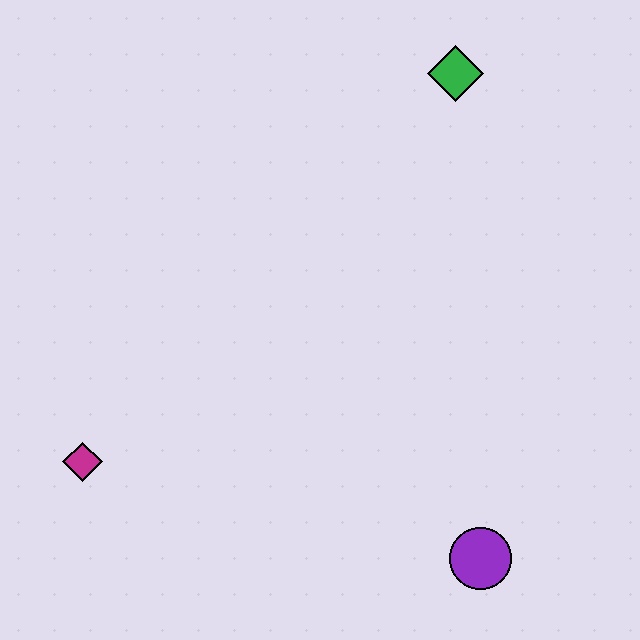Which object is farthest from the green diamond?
The magenta diamond is farthest from the green diamond.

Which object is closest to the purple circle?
The magenta diamond is closest to the purple circle.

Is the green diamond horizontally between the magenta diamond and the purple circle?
Yes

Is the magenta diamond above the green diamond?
No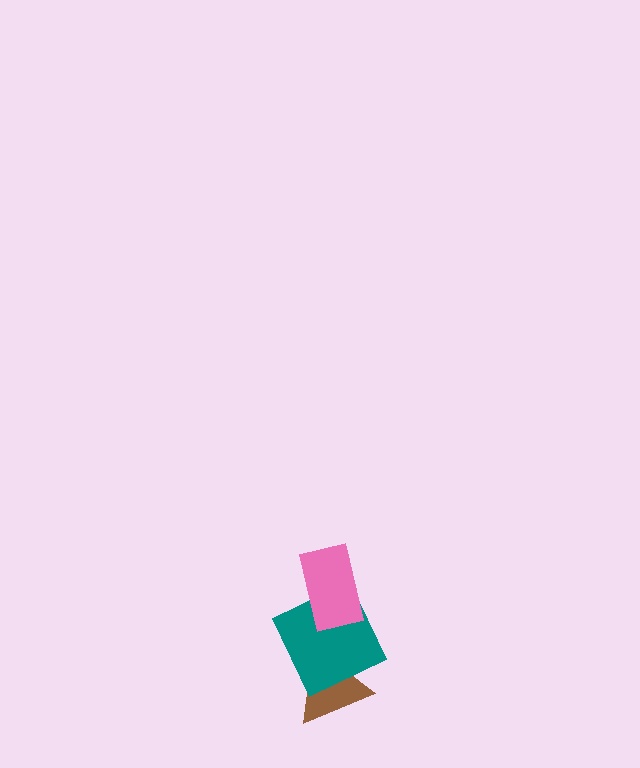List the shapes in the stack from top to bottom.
From top to bottom: the pink rectangle, the teal square, the brown triangle.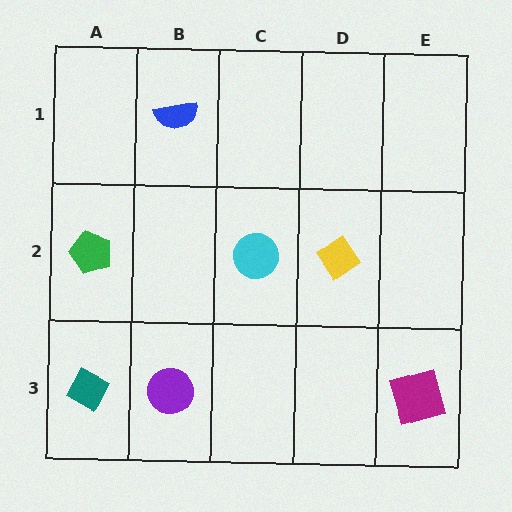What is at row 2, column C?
A cyan circle.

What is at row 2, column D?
A yellow diamond.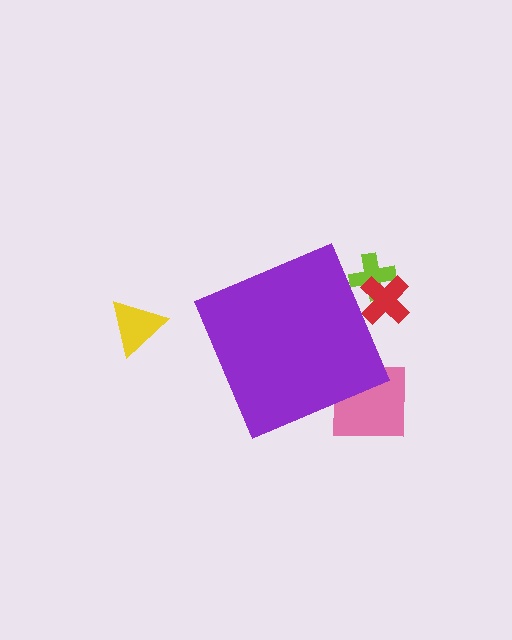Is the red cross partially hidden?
Yes, the red cross is partially hidden behind the purple diamond.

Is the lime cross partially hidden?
Yes, the lime cross is partially hidden behind the purple diamond.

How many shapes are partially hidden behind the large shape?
3 shapes are partially hidden.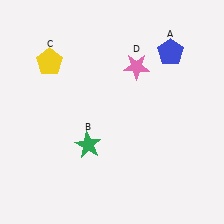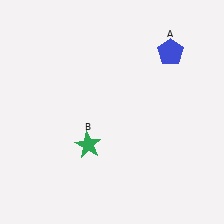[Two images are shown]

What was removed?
The pink star (D), the yellow pentagon (C) were removed in Image 2.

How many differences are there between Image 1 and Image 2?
There are 2 differences between the two images.